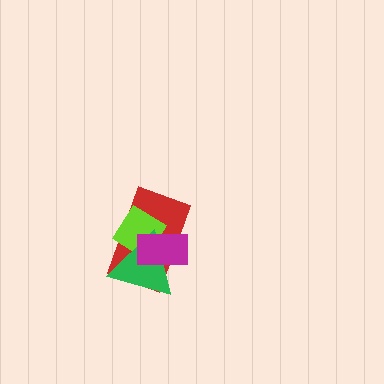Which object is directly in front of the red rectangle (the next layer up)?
The lime diamond is directly in front of the red rectangle.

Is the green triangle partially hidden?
Yes, it is partially covered by another shape.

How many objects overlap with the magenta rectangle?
3 objects overlap with the magenta rectangle.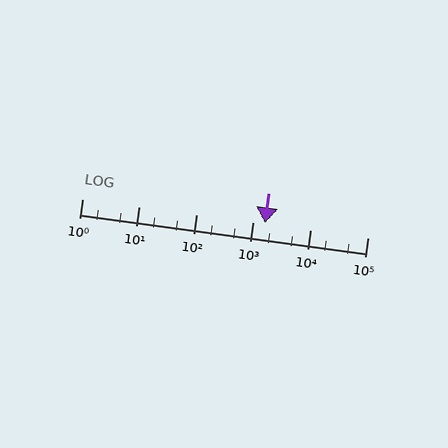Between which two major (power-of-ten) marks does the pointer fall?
The pointer is between 1000 and 10000.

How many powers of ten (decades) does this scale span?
The scale spans 5 decades, from 1 to 100000.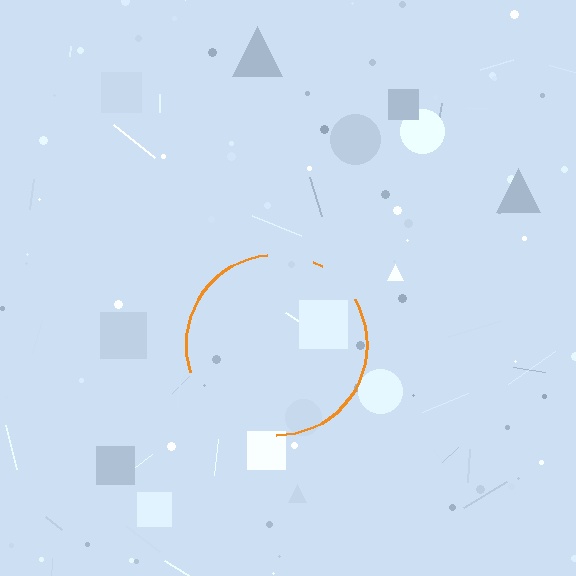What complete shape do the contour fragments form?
The contour fragments form a circle.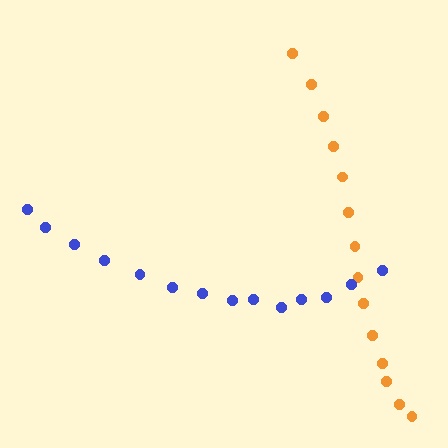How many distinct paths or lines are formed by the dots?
There are 2 distinct paths.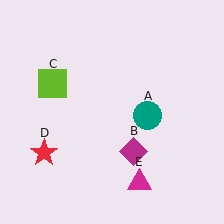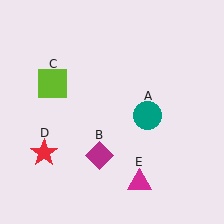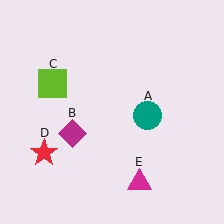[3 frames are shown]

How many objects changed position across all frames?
1 object changed position: magenta diamond (object B).